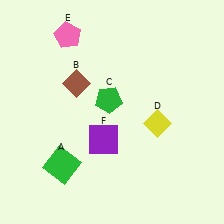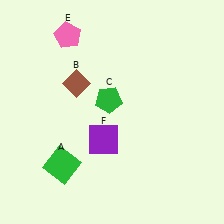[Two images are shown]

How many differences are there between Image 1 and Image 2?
There is 1 difference between the two images.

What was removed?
The yellow diamond (D) was removed in Image 2.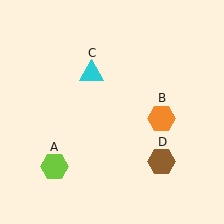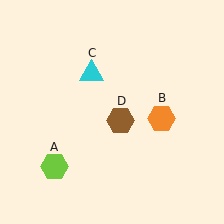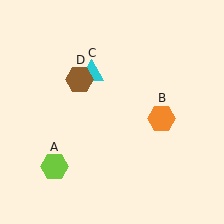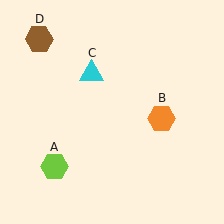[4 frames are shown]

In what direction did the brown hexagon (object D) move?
The brown hexagon (object D) moved up and to the left.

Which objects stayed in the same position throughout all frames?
Lime hexagon (object A) and orange hexagon (object B) and cyan triangle (object C) remained stationary.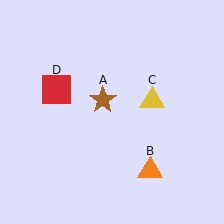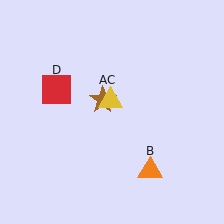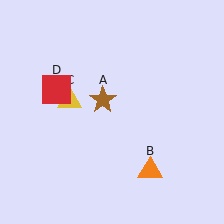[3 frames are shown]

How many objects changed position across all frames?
1 object changed position: yellow triangle (object C).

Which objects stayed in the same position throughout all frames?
Brown star (object A) and orange triangle (object B) and red square (object D) remained stationary.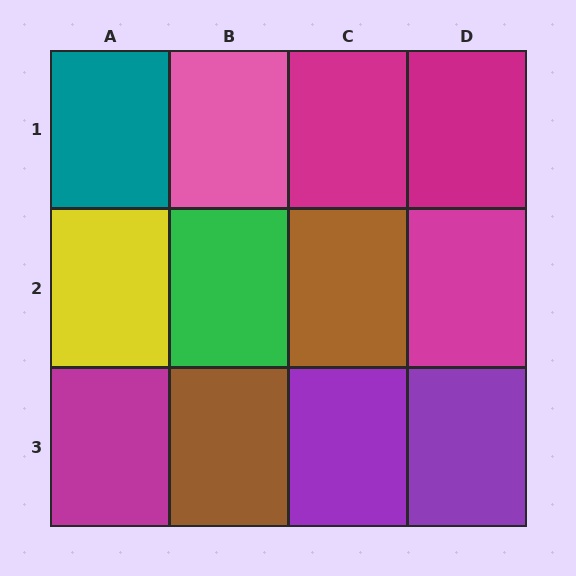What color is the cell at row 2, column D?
Magenta.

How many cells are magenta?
4 cells are magenta.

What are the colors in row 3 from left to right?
Magenta, brown, purple, purple.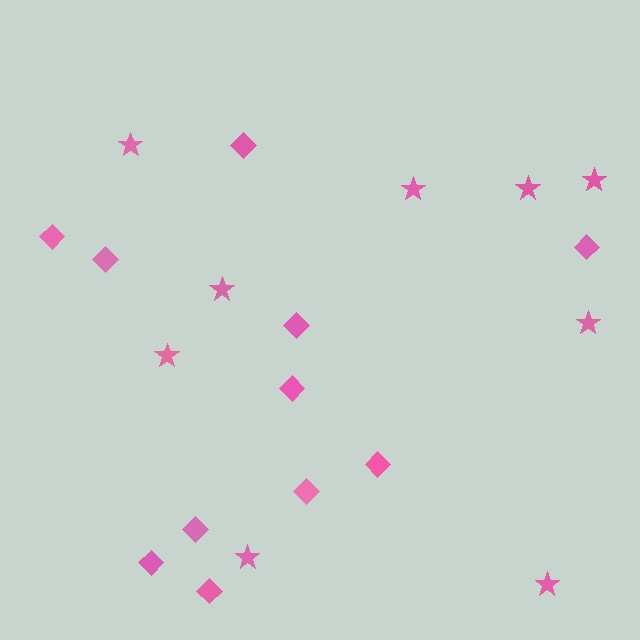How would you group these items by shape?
There are 2 groups: one group of stars (9) and one group of diamonds (11).